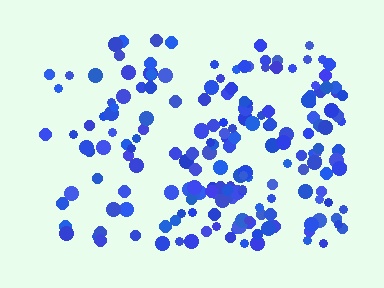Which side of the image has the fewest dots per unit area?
The left.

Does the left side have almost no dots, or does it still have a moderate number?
Still a moderate number, just noticeably fewer than the right.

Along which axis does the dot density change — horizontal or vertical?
Horizontal.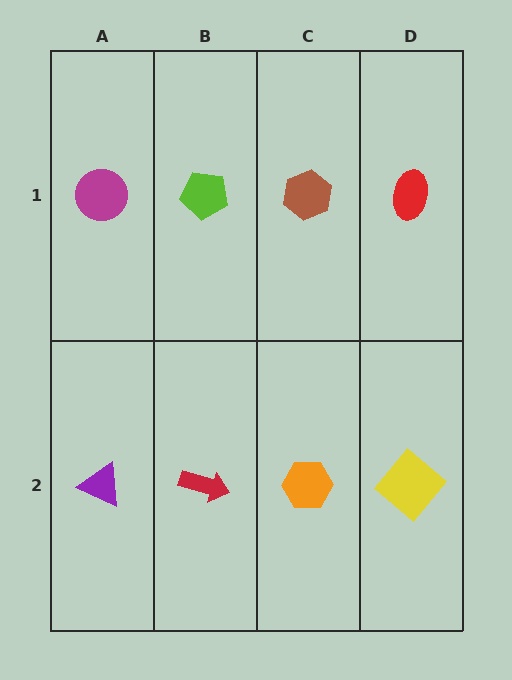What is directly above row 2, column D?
A red ellipse.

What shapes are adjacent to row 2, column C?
A brown hexagon (row 1, column C), a red arrow (row 2, column B), a yellow diamond (row 2, column D).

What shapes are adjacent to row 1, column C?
An orange hexagon (row 2, column C), a lime pentagon (row 1, column B), a red ellipse (row 1, column D).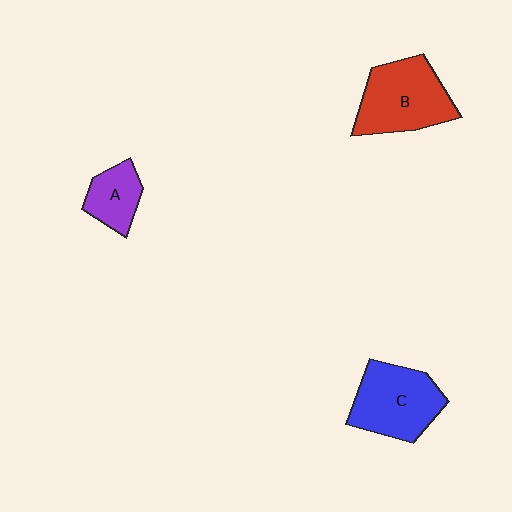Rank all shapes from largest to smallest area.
From largest to smallest: B (red), C (blue), A (purple).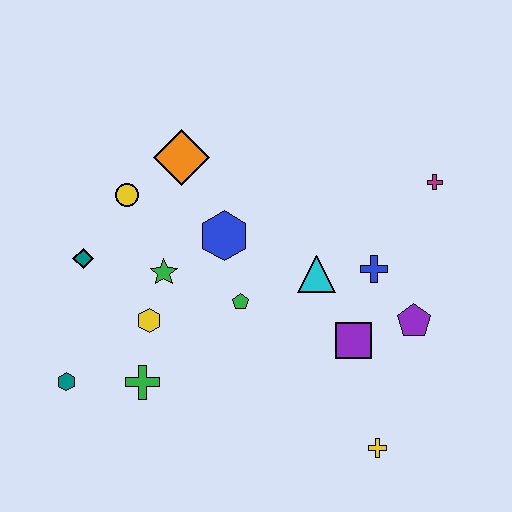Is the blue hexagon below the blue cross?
No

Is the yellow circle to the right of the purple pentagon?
No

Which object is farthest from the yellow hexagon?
The magenta cross is farthest from the yellow hexagon.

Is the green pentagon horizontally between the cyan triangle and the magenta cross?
No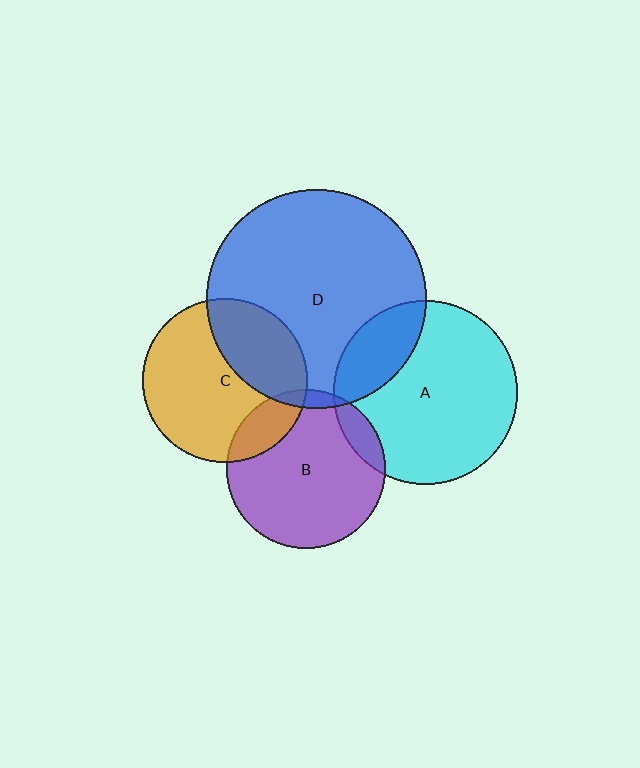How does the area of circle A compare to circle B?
Approximately 1.3 times.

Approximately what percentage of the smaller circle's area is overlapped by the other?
Approximately 20%.